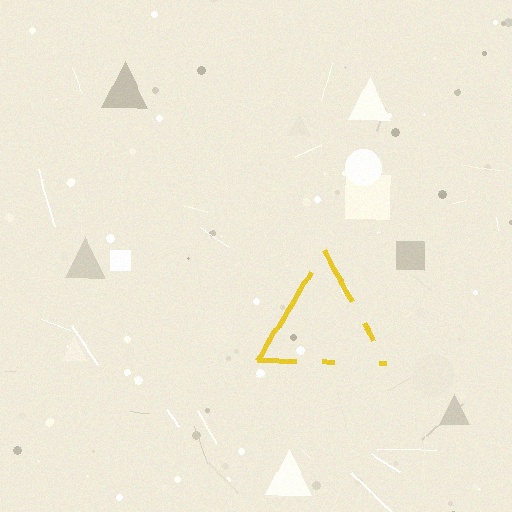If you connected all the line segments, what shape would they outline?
They would outline a triangle.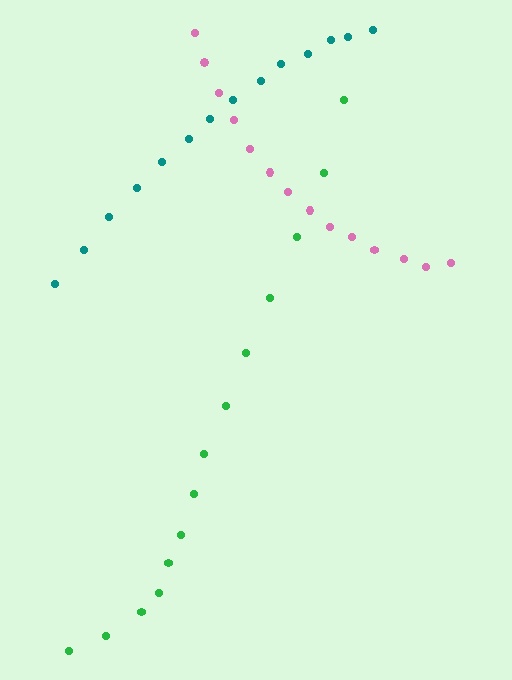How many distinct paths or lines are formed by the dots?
There are 3 distinct paths.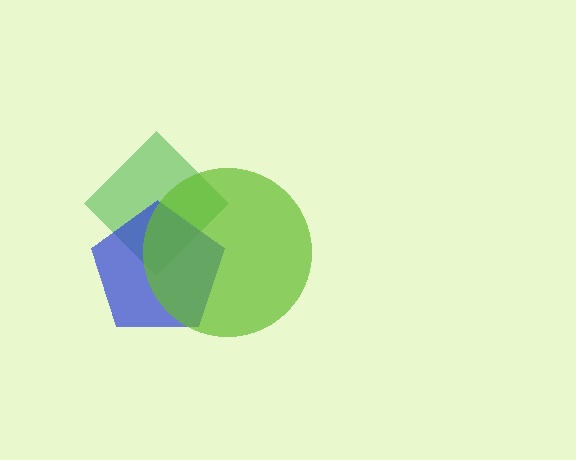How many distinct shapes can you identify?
There are 3 distinct shapes: a green diamond, a blue pentagon, a lime circle.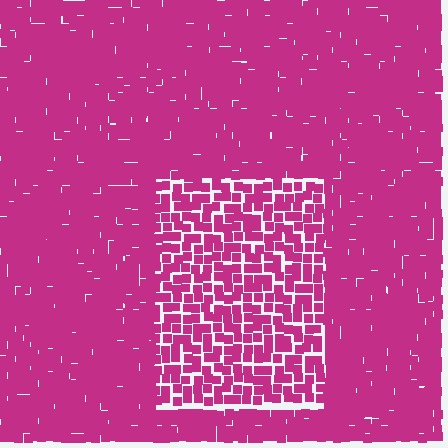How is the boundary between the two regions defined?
The boundary is defined by a change in element density (approximately 1.7x ratio). All elements are the same color, size, and shape.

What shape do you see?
I see a rectangle.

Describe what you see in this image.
The image contains small magenta elements arranged at two different densities. A rectangle-shaped region is visible where the elements are less densely packed than the surrounding area.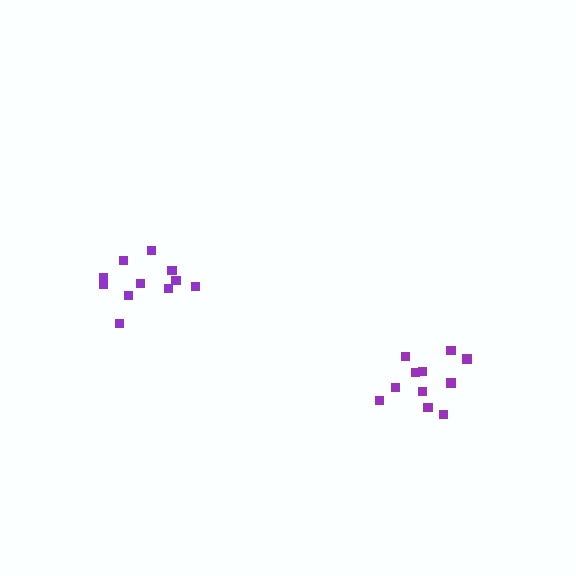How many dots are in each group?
Group 1: 11 dots, Group 2: 11 dots (22 total).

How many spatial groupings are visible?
There are 2 spatial groupings.